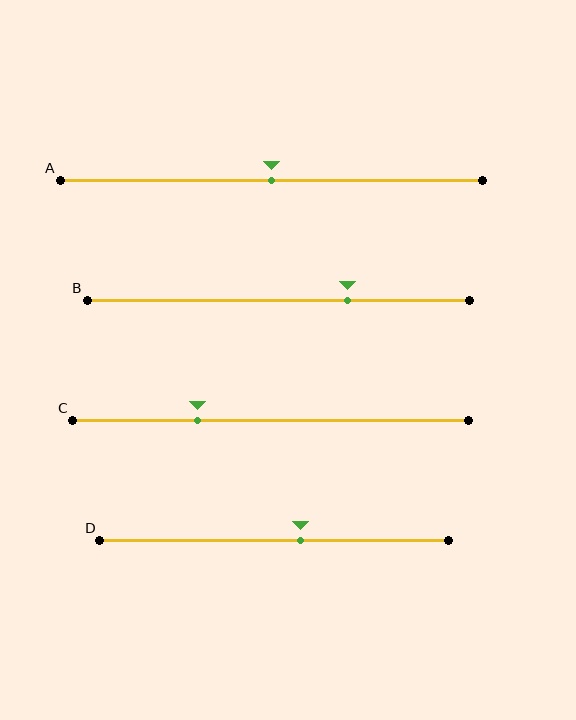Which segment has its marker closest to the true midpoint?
Segment A has its marker closest to the true midpoint.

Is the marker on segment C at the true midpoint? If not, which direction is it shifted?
No, the marker on segment C is shifted to the left by about 18% of the segment length.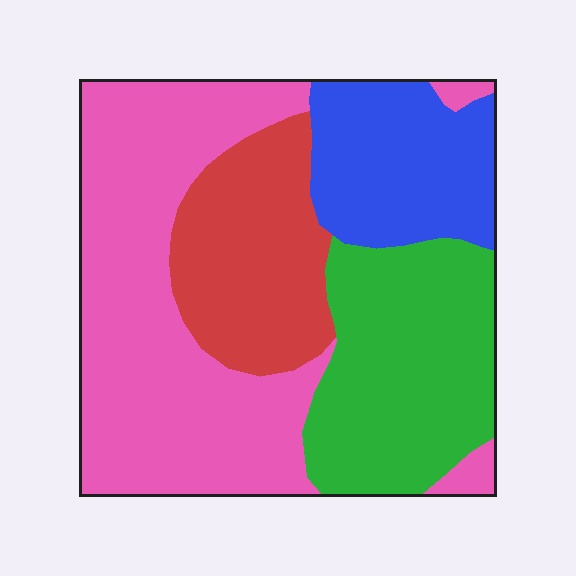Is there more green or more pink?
Pink.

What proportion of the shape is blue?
Blue takes up about one sixth (1/6) of the shape.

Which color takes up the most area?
Pink, at roughly 40%.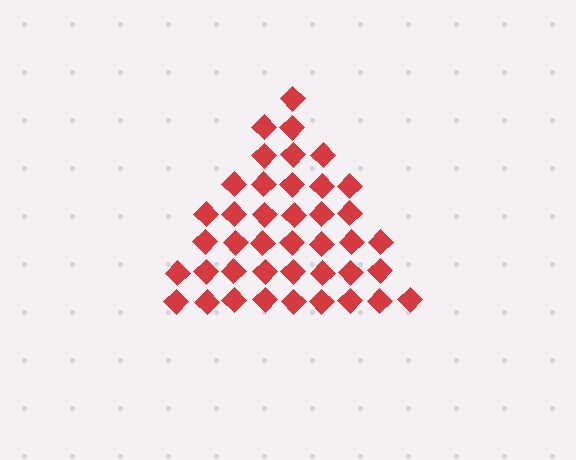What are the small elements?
The small elements are diamonds.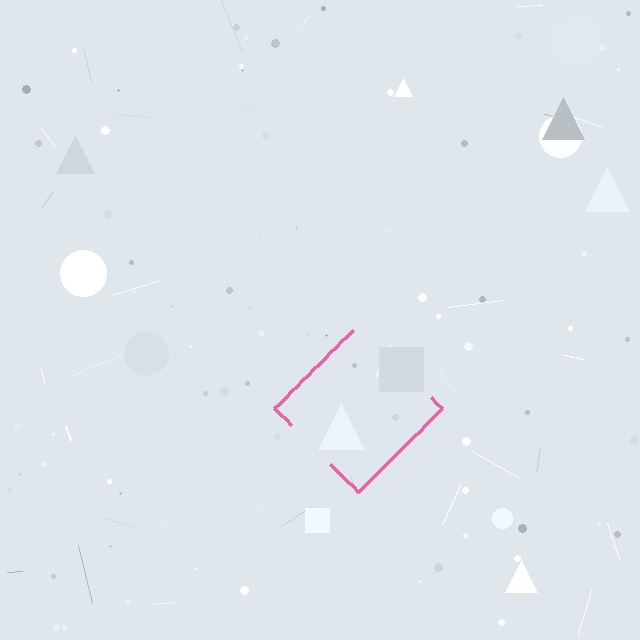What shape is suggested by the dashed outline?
The dashed outline suggests a diamond.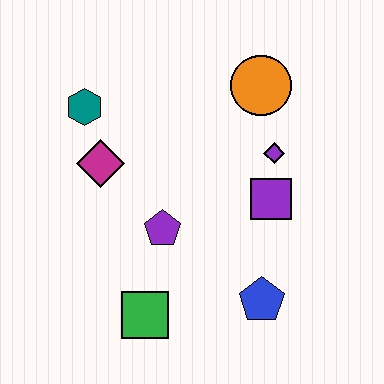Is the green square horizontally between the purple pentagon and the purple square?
No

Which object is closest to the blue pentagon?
The purple square is closest to the blue pentagon.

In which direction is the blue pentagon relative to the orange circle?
The blue pentagon is below the orange circle.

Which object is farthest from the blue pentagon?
The teal hexagon is farthest from the blue pentagon.